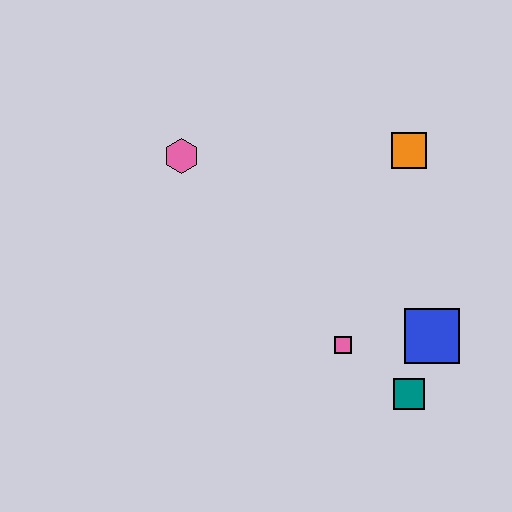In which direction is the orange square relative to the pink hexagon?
The orange square is to the right of the pink hexagon.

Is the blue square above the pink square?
Yes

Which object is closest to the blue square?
The teal square is closest to the blue square.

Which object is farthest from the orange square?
The teal square is farthest from the orange square.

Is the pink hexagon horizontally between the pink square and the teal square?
No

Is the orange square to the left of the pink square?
No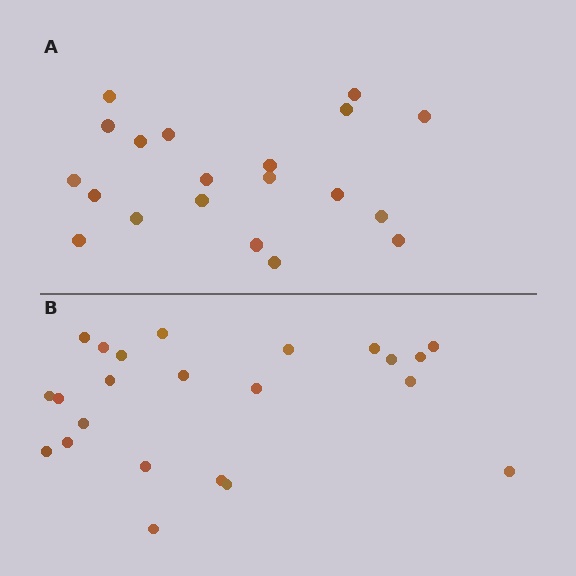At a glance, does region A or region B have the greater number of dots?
Region B (the bottom region) has more dots.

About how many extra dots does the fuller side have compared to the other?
Region B has just a few more — roughly 2 or 3 more dots than region A.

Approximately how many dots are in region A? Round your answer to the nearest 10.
About 20 dots.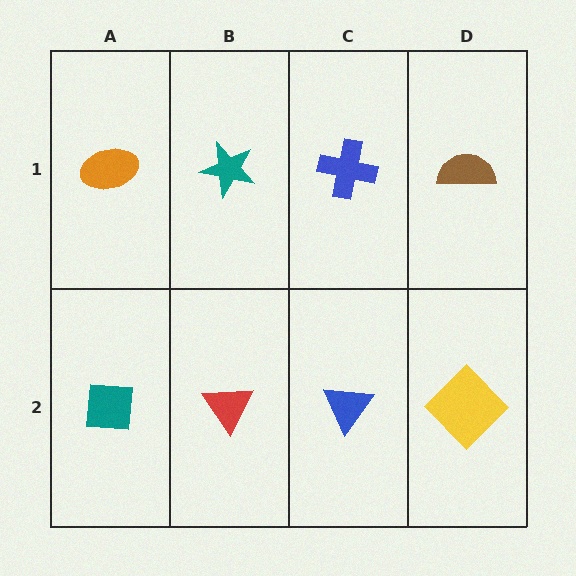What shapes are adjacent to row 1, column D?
A yellow diamond (row 2, column D), a blue cross (row 1, column C).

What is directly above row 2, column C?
A blue cross.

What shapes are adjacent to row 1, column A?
A teal square (row 2, column A), a teal star (row 1, column B).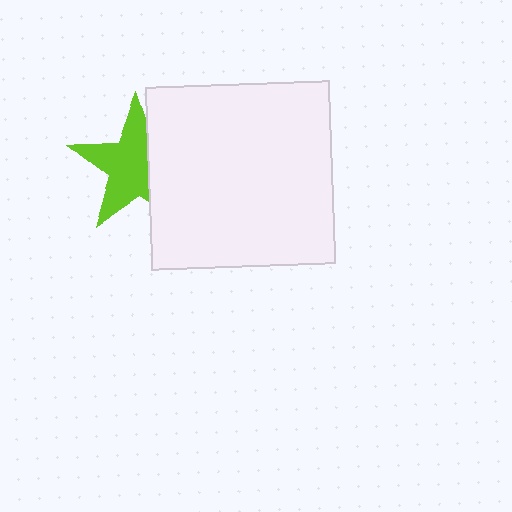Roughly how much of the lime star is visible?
About half of it is visible (roughly 65%).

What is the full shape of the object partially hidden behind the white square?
The partially hidden object is a lime star.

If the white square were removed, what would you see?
You would see the complete lime star.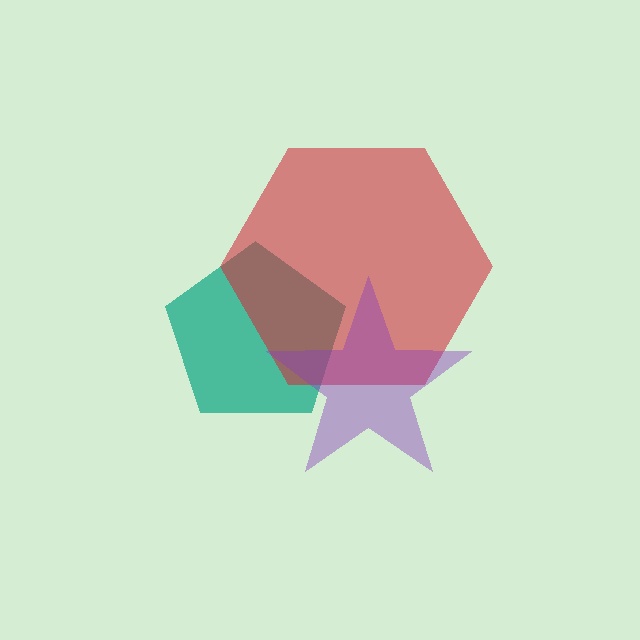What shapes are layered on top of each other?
The layered shapes are: a teal pentagon, a red hexagon, a purple star.